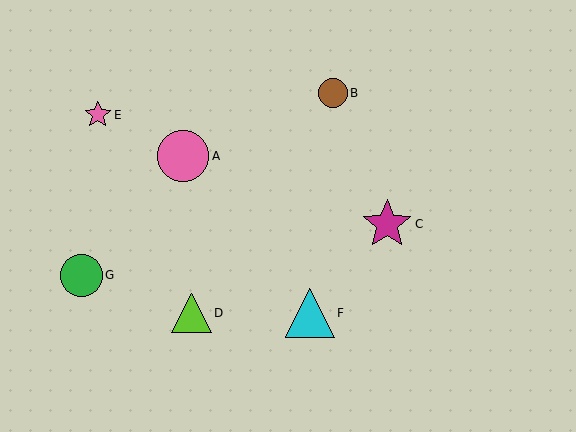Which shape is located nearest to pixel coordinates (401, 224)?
The magenta star (labeled C) at (387, 224) is nearest to that location.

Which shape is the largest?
The pink circle (labeled A) is the largest.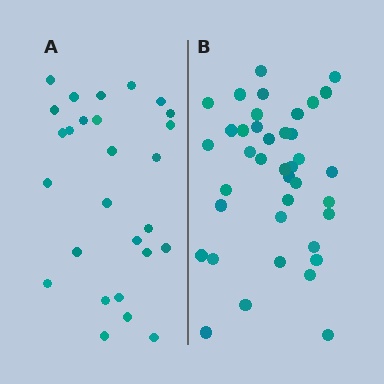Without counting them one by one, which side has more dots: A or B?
Region B (the right region) has more dots.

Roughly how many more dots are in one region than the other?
Region B has roughly 12 or so more dots than region A.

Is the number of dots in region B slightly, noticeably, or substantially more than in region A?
Region B has noticeably more, but not dramatically so. The ratio is roughly 1.4 to 1.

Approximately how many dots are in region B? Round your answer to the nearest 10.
About 40 dots. (The exact count is 39, which rounds to 40.)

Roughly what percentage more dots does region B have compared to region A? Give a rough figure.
About 45% more.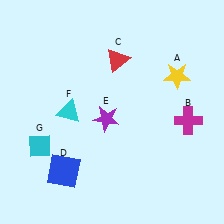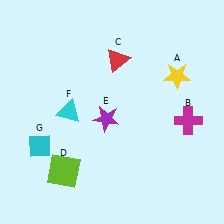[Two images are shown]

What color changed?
The square (D) changed from blue in Image 1 to lime in Image 2.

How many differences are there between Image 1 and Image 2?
There is 1 difference between the two images.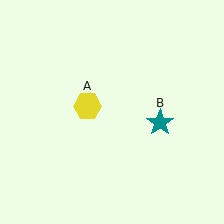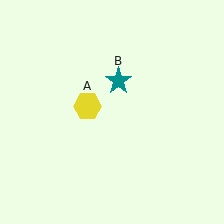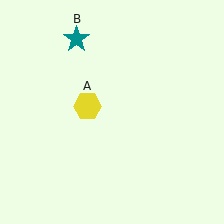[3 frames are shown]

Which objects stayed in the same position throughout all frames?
Yellow hexagon (object A) remained stationary.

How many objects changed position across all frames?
1 object changed position: teal star (object B).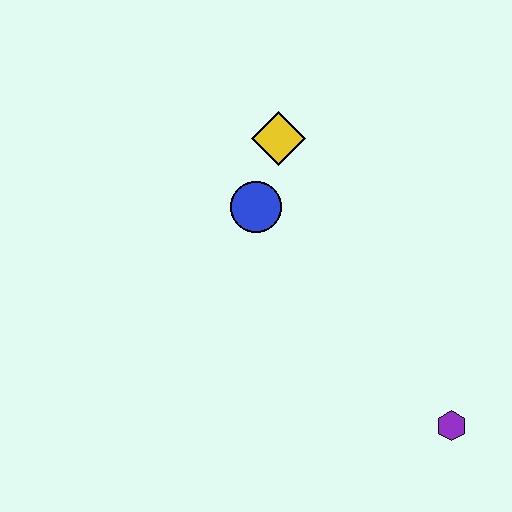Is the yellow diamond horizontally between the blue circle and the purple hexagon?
Yes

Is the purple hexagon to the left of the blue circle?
No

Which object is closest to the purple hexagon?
The blue circle is closest to the purple hexagon.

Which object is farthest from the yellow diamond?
The purple hexagon is farthest from the yellow diamond.